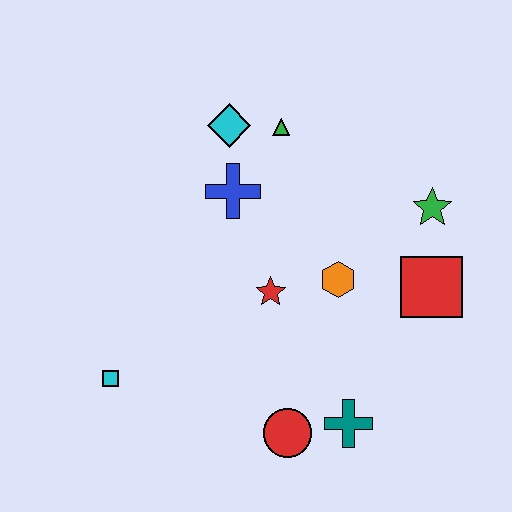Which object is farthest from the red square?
The cyan square is farthest from the red square.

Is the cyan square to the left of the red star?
Yes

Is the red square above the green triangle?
No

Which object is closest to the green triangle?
The cyan diamond is closest to the green triangle.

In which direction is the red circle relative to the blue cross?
The red circle is below the blue cross.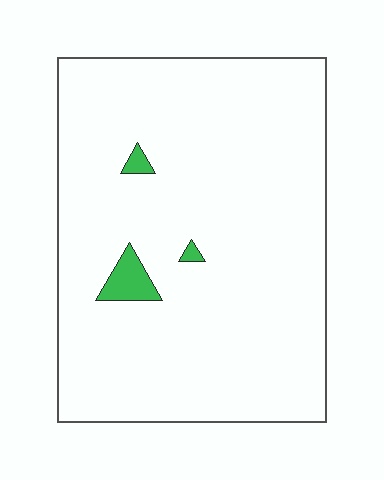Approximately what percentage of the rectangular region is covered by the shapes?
Approximately 5%.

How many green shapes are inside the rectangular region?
3.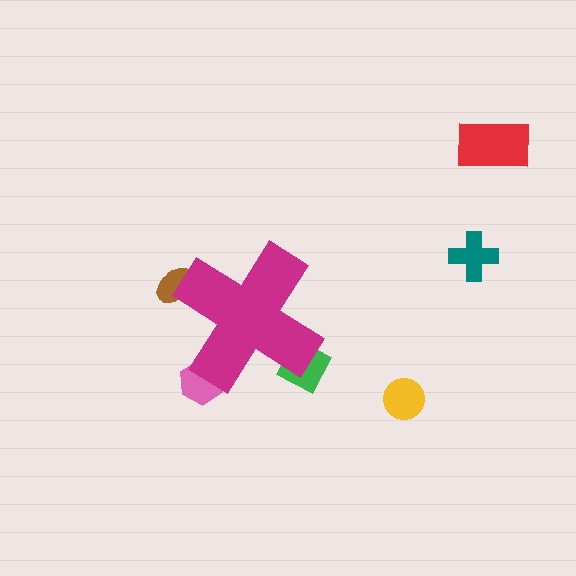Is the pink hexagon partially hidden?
Yes, the pink hexagon is partially hidden behind the magenta cross.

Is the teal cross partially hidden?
No, the teal cross is fully visible.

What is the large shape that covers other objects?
A magenta cross.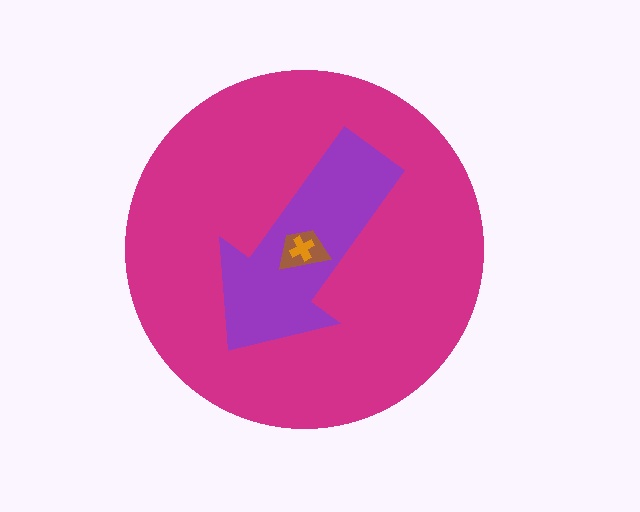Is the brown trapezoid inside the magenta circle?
Yes.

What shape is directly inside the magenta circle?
The purple arrow.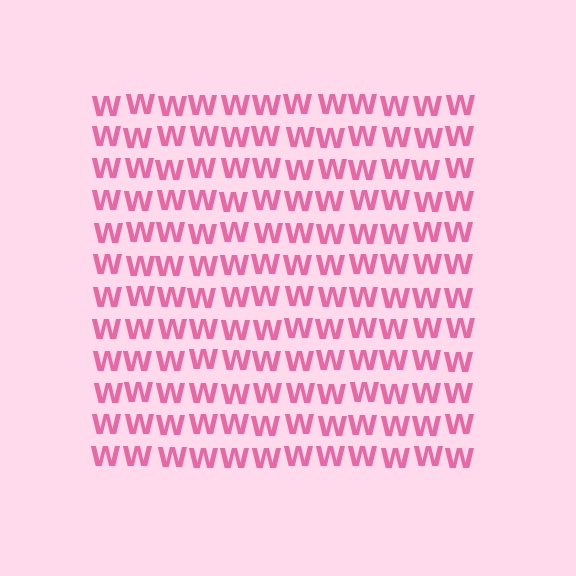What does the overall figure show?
The overall figure shows a square.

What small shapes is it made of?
It is made of small letter W's.